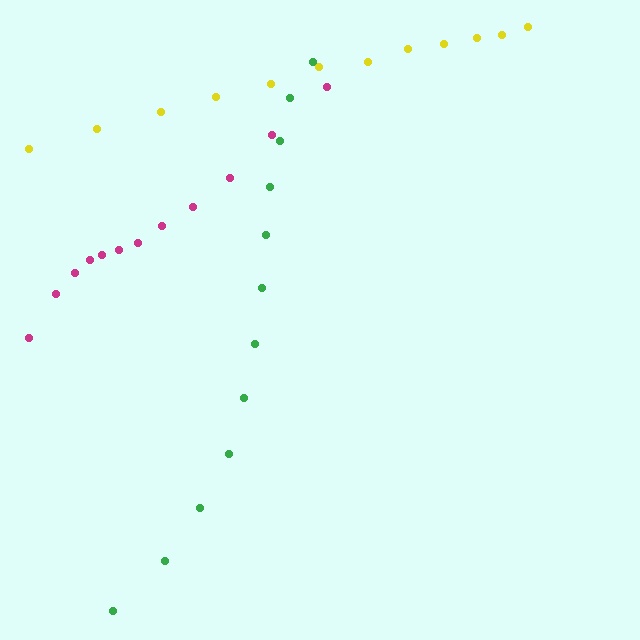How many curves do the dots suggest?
There are 3 distinct paths.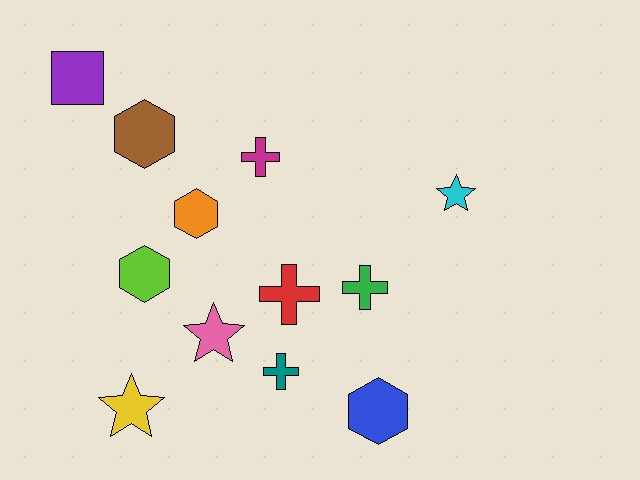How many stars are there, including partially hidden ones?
There are 3 stars.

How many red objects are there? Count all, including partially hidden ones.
There is 1 red object.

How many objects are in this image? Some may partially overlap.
There are 12 objects.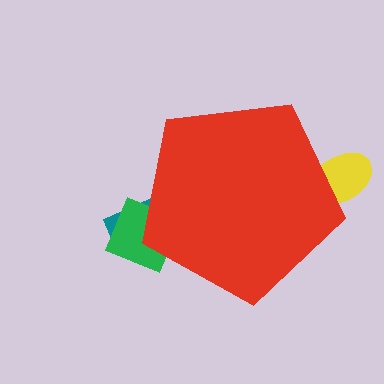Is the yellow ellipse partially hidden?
Yes, the yellow ellipse is partially hidden behind the red pentagon.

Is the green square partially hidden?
Yes, the green square is partially hidden behind the red pentagon.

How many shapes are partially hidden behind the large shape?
3 shapes are partially hidden.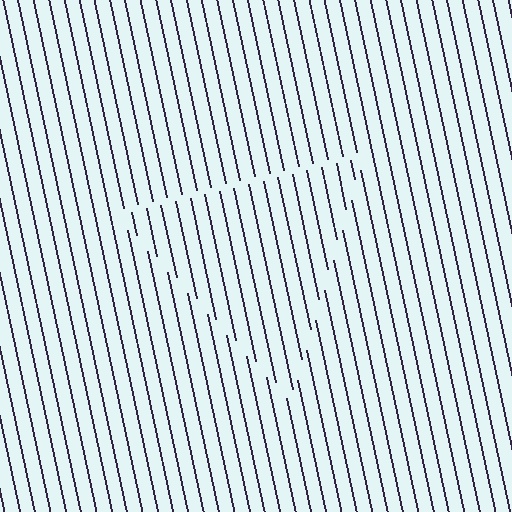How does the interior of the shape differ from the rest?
The interior of the shape contains the same grating, shifted by half a period — the contour is defined by the phase discontinuity where line-ends from the inner and outer gratings abut.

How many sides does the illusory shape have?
3 sides — the line-ends trace a triangle.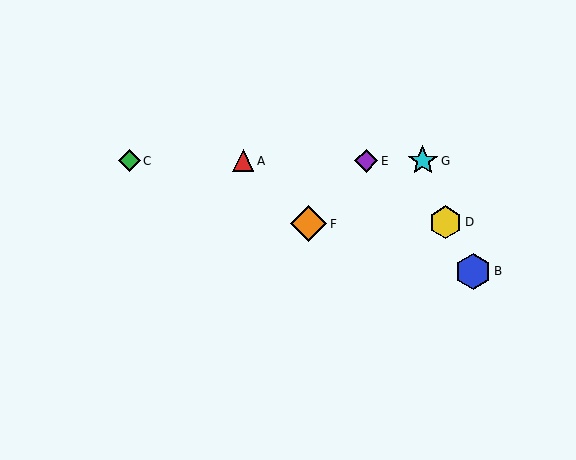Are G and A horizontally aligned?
Yes, both are at y≈161.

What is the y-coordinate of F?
Object F is at y≈224.